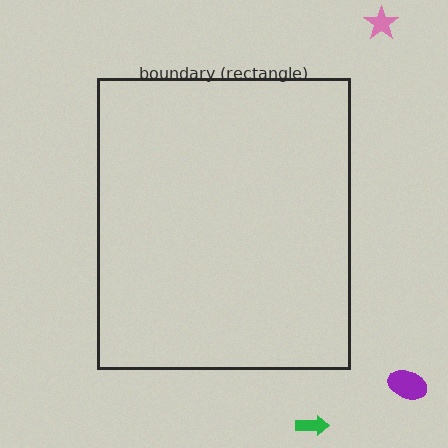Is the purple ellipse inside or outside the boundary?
Outside.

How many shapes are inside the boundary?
0 inside, 3 outside.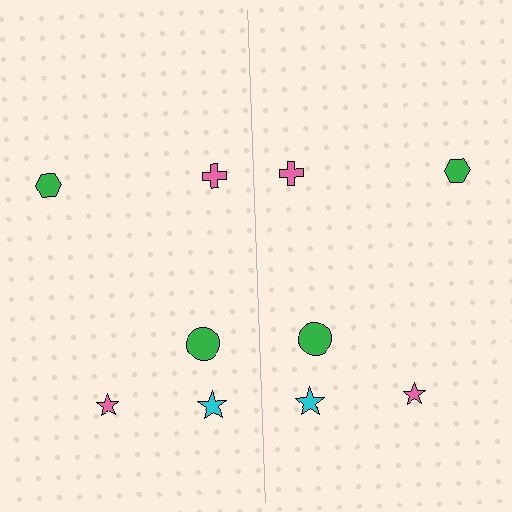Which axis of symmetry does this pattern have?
The pattern has a vertical axis of symmetry running through the center of the image.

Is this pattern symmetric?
Yes, this pattern has bilateral (reflection) symmetry.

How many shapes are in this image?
There are 10 shapes in this image.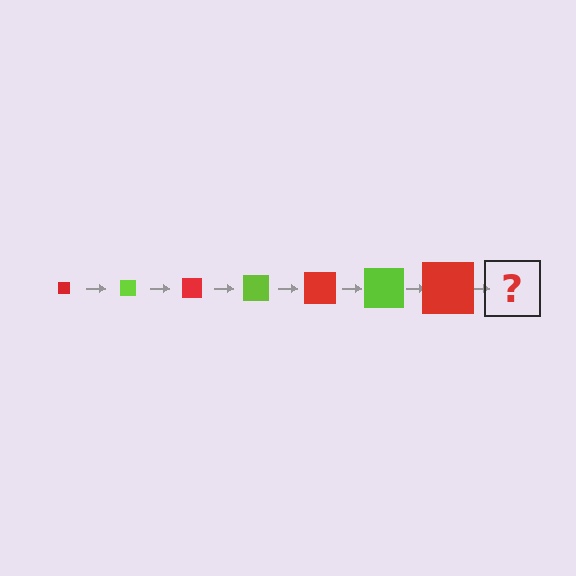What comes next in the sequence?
The next element should be a lime square, larger than the previous one.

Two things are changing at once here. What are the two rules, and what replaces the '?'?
The two rules are that the square grows larger each step and the color cycles through red and lime. The '?' should be a lime square, larger than the previous one.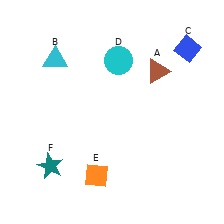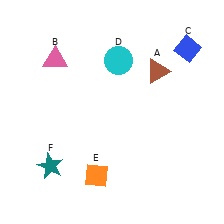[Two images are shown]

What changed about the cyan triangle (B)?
In Image 1, B is cyan. In Image 2, it changed to pink.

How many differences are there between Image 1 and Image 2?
There is 1 difference between the two images.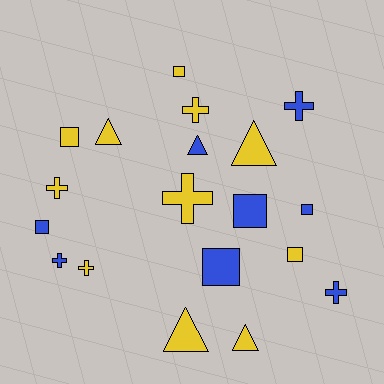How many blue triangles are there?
There is 1 blue triangle.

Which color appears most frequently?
Yellow, with 11 objects.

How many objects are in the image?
There are 19 objects.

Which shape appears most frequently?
Cross, with 7 objects.